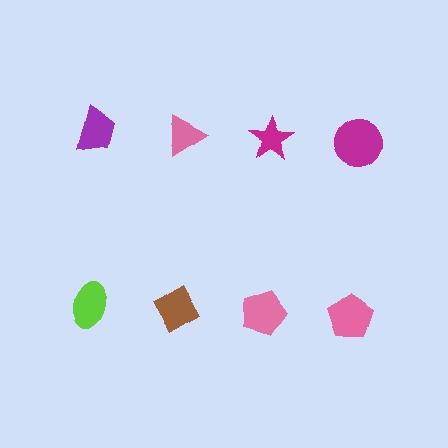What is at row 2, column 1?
A lime ellipse.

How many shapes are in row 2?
4 shapes.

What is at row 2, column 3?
A pink pentagon.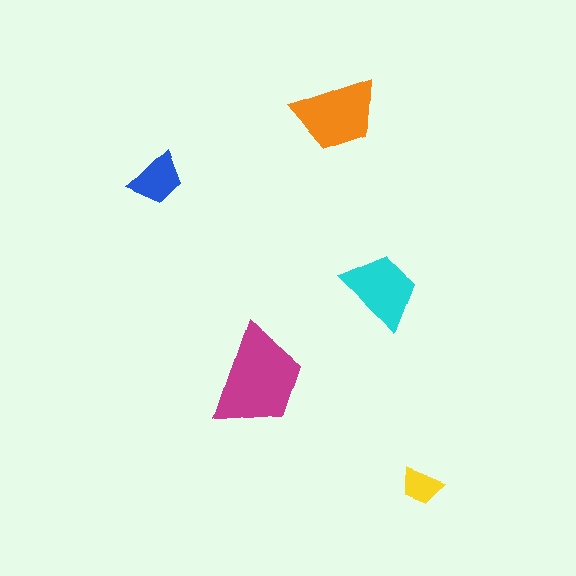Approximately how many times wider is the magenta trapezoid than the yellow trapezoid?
About 2.5 times wider.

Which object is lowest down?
The yellow trapezoid is bottommost.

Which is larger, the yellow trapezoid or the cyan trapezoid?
The cyan one.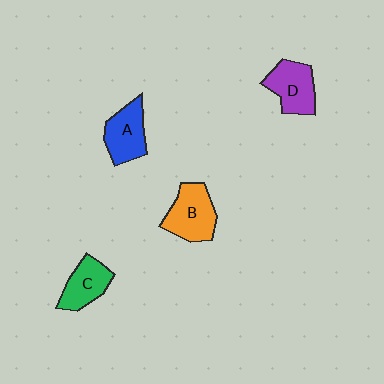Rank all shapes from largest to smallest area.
From largest to smallest: B (orange), D (purple), A (blue), C (green).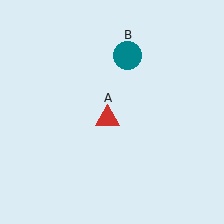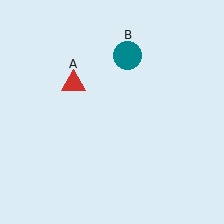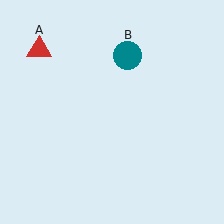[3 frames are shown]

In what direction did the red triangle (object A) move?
The red triangle (object A) moved up and to the left.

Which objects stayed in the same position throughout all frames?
Teal circle (object B) remained stationary.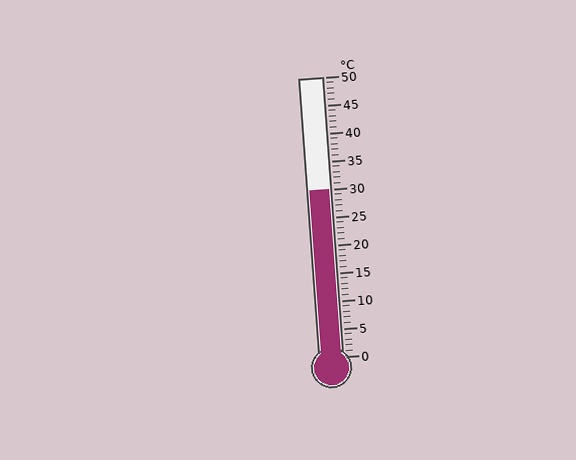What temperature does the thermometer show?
The thermometer shows approximately 30°C.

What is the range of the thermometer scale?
The thermometer scale ranges from 0°C to 50°C.